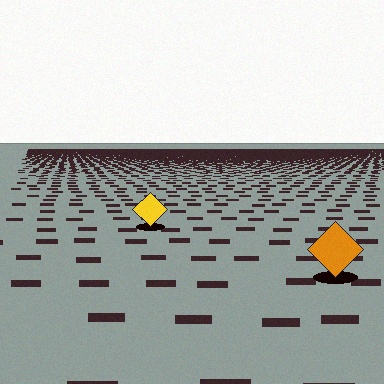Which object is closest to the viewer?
The orange diamond is closest. The texture marks near it are larger and more spread out.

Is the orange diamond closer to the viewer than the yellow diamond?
Yes. The orange diamond is closer — you can tell from the texture gradient: the ground texture is coarser near it.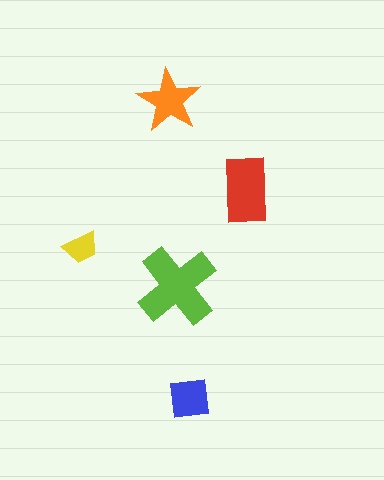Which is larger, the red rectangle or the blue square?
The red rectangle.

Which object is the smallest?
The yellow trapezoid.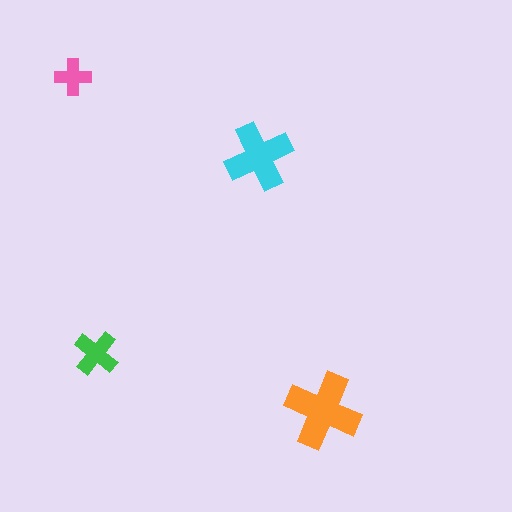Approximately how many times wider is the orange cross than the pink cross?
About 2 times wider.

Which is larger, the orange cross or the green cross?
The orange one.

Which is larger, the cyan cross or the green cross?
The cyan one.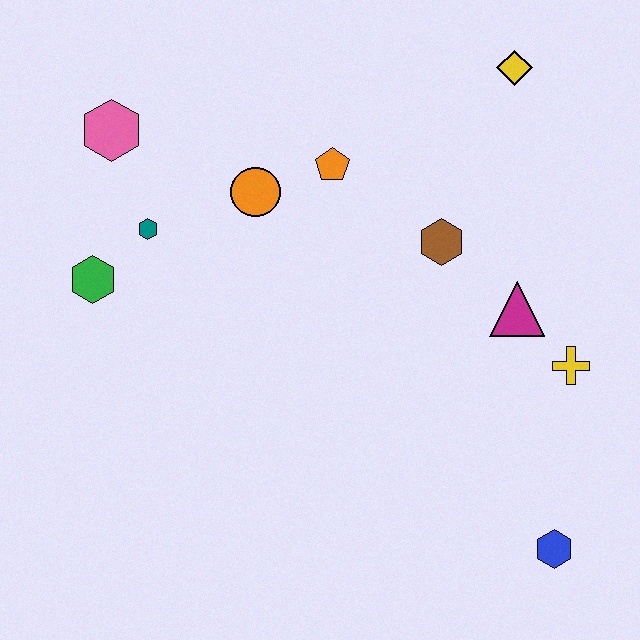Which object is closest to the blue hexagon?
The yellow cross is closest to the blue hexagon.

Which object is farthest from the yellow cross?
The pink hexagon is farthest from the yellow cross.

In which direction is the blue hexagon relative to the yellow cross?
The blue hexagon is below the yellow cross.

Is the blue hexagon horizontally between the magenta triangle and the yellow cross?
Yes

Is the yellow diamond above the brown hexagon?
Yes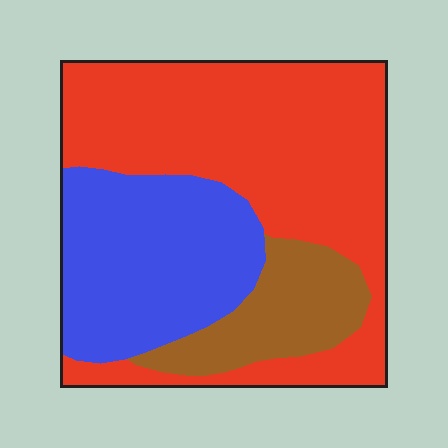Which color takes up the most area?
Red, at roughly 55%.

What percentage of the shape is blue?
Blue takes up about one third (1/3) of the shape.